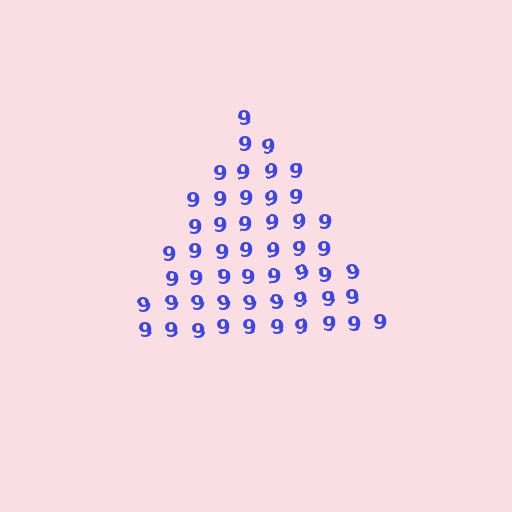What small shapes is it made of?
It is made of small digit 9's.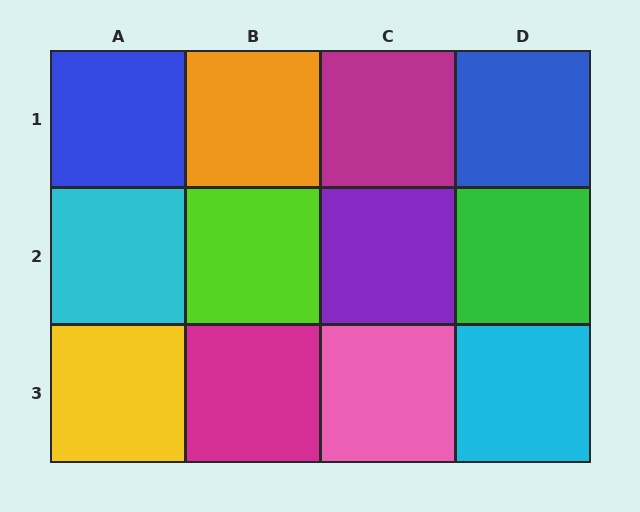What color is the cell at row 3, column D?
Cyan.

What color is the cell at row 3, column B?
Magenta.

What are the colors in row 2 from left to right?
Cyan, lime, purple, green.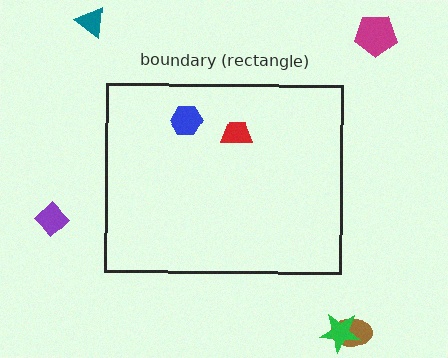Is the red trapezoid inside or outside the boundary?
Inside.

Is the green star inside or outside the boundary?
Outside.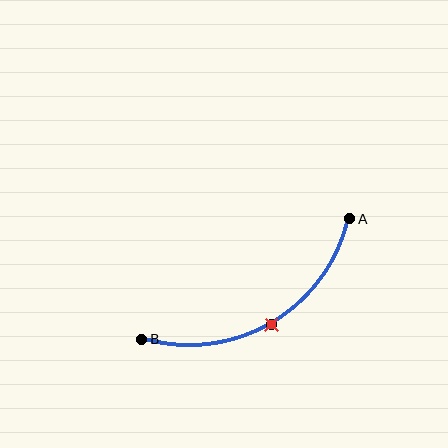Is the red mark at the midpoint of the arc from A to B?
Yes. The red mark lies on the arc at equal arc-length from both A and B — it is the arc midpoint.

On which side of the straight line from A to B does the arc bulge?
The arc bulges below the straight line connecting A and B.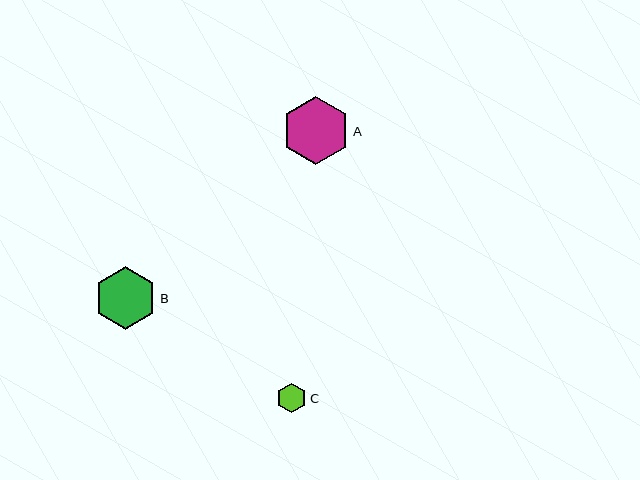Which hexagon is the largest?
Hexagon A is the largest with a size of approximately 68 pixels.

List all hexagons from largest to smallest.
From largest to smallest: A, B, C.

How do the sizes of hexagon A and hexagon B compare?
Hexagon A and hexagon B are approximately the same size.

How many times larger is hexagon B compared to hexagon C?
Hexagon B is approximately 2.1 times the size of hexagon C.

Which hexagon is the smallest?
Hexagon C is the smallest with a size of approximately 30 pixels.